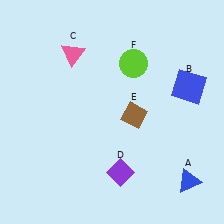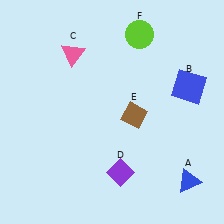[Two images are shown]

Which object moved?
The lime circle (F) moved up.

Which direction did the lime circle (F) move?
The lime circle (F) moved up.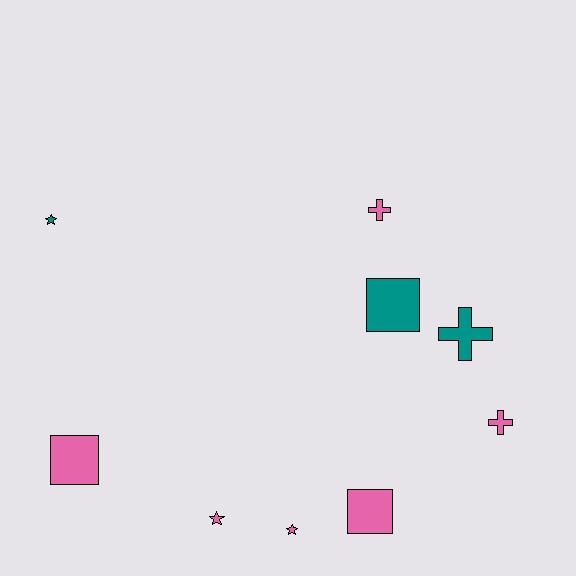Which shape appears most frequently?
Star, with 3 objects.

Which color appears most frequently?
Pink, with 6 objects.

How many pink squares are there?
There are 2 pink squares.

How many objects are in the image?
There are 9 objects.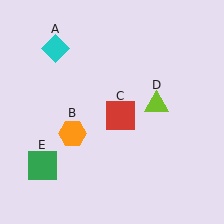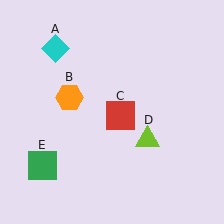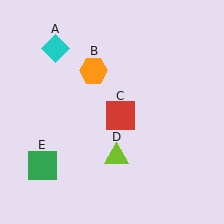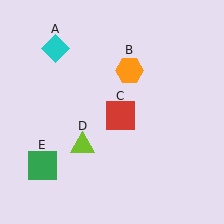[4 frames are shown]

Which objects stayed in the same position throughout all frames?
Cyan diamond (object A) and red square (object C) and green square (object E) remained stationary.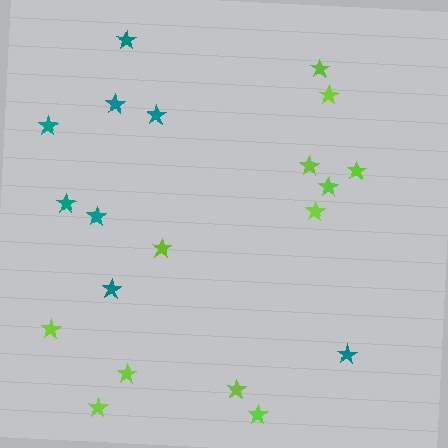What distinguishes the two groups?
There are 2 groups: one group of teal stars (8) and one group of lime stars (12).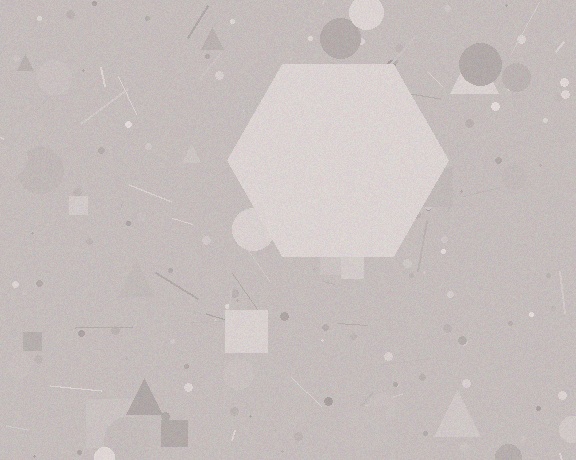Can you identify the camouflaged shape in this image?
The camouflaged shape is a hexagon.